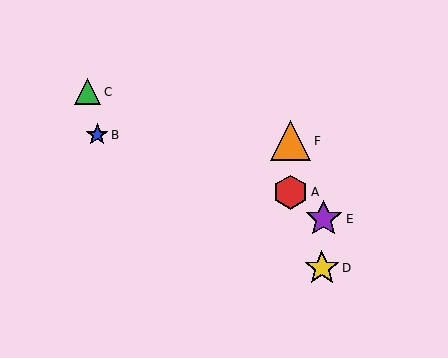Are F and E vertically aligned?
No, F is at x≈291 and E is at x≈324.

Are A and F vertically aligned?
Yes, both are at x≈291.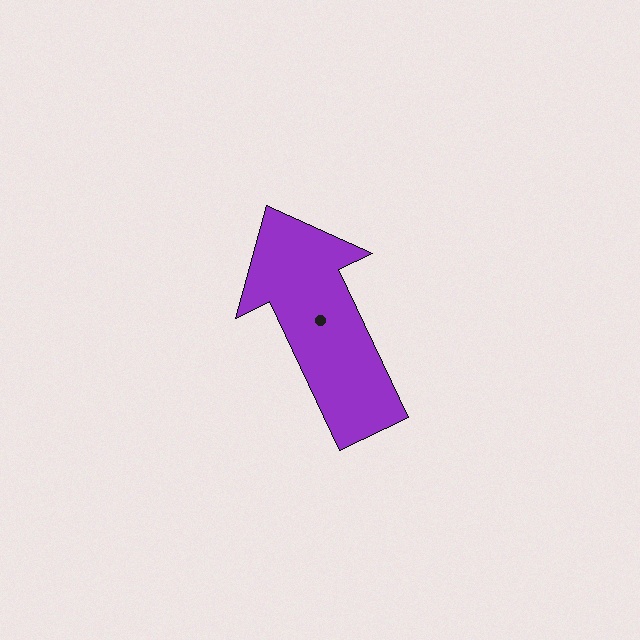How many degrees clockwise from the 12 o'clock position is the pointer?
Approximately 335 degrees.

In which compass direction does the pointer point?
Northwest.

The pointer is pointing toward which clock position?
Roughly 11 o'clock.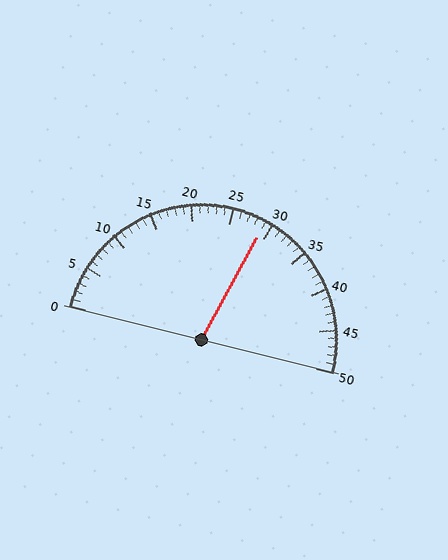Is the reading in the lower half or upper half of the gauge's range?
The reading is in the upper half of the range (0 to 50).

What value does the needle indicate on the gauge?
The needle indicates approximately 29.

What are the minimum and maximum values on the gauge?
The gauge ranges from 0 to 50.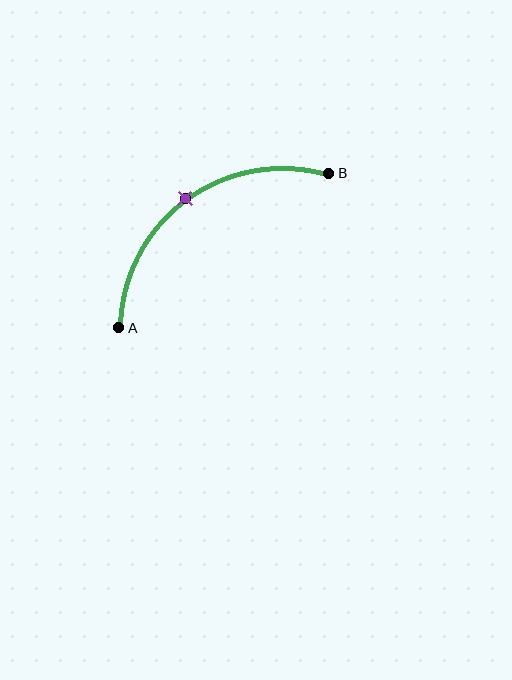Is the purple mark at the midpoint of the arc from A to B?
Yes. The purple mark lies on the arc at equal arc-length from both A and B — it is the arc midpoint.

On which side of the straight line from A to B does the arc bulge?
The arc bulges above and to the left of the straight line connecting A and B.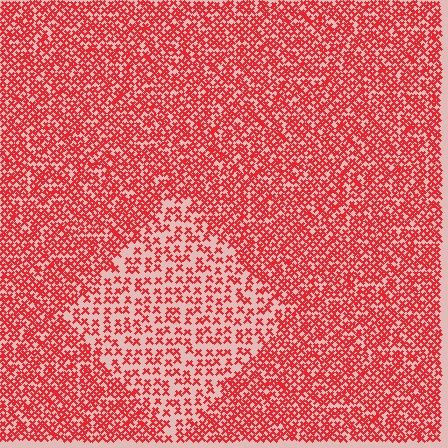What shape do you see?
I see a diamond.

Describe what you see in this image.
The image contains small red elements arranged at two different densities. A diamond-shaped region is visible where the elements are less densely packed than the surrounding area.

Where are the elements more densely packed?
The elements are more densely packed outside the diamond boundary.